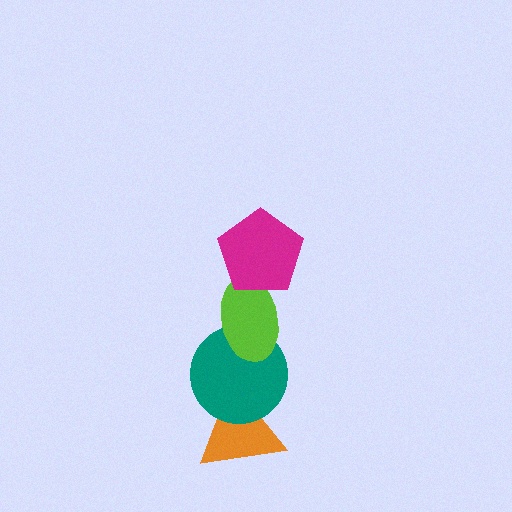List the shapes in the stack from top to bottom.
From top to bottom: the magenta pentagon, the lime ellipse, the teal circle, the orange triangle.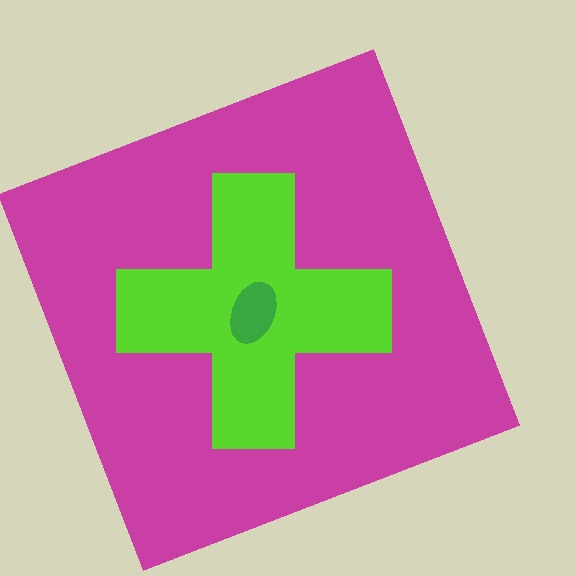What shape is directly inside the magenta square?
The lime cross.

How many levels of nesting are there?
3.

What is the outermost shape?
The magenta square.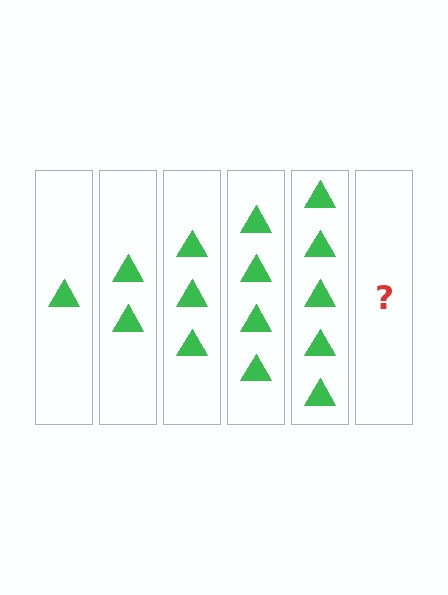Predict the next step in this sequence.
The next step is 6 triangles.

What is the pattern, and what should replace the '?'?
The pattern is that each step adds one more triangle. The '?' should be 6 triangles.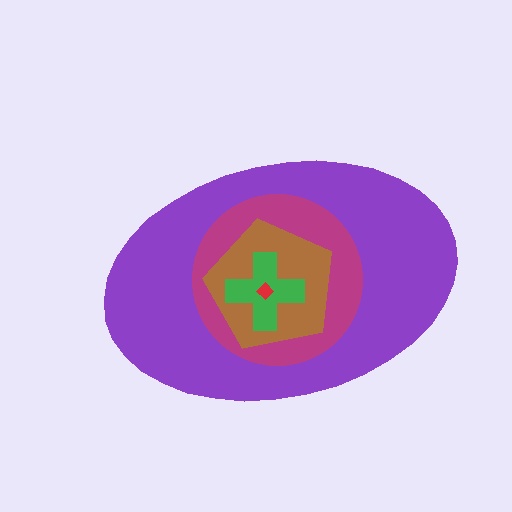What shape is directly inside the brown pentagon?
The green cross.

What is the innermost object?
The red diamond.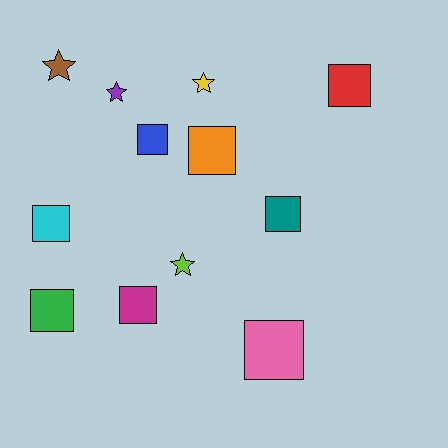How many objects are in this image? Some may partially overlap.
There are 12 objects.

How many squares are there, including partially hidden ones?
There are 8 squares.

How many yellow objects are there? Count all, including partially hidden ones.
There is 1 yellow object.